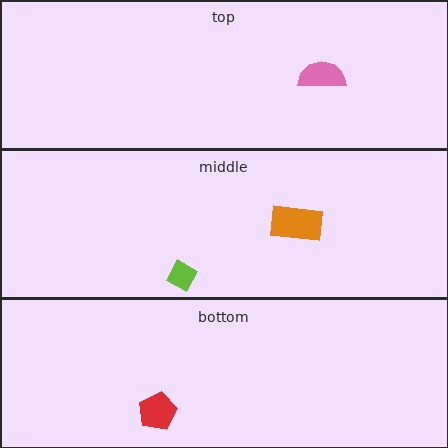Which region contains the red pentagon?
The bottom region.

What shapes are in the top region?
The pink semicircle.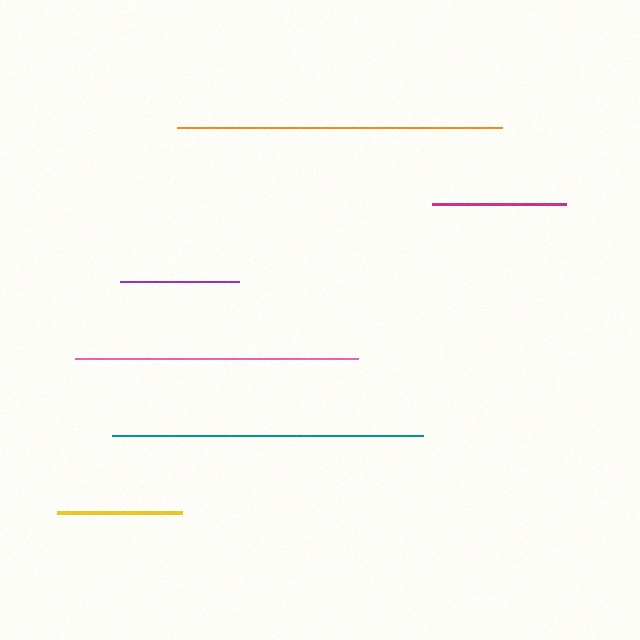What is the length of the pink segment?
The pink segment is approximately 283 pixels long.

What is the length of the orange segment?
The orange segment is approximately 326 pixels long.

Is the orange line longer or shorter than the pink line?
The orange line is longer than the pink line.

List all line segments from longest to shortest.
From longest to shortest: orange, teal, pink, magenta, yellow, purple.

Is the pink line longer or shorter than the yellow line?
The pink line is longer than the yellow line.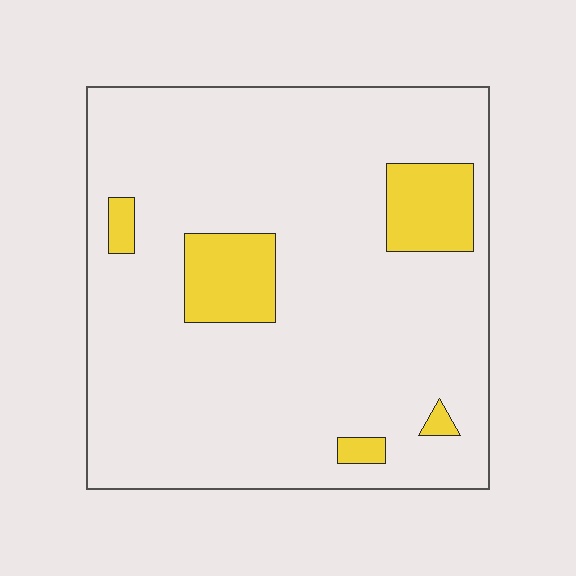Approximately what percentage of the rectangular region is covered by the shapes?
Approximately 10%.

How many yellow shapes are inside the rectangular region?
5.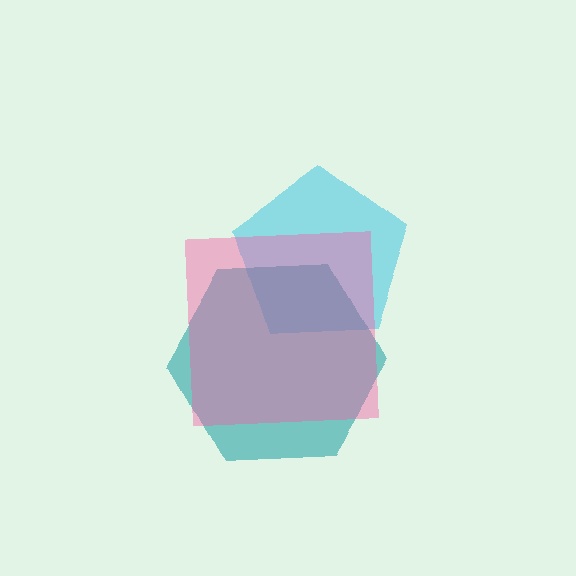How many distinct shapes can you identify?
There are 3 distinct shapes: a cyan pentagon, a teal hexagon, a pink square.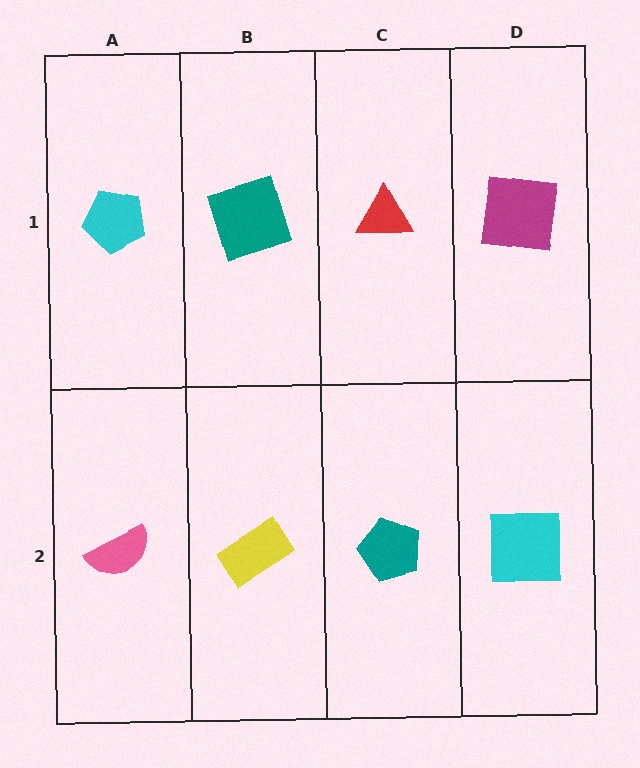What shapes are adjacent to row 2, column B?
A teal square (row 1, column B), a pink semicircle (row 2, column A), a teal pentagon (row 2, column C).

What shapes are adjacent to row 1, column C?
A teal pentagon (row 2, column C), a teal square (row 1, column B), a magenta square (row 1, column D).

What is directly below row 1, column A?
A pink semicircle.